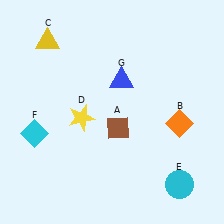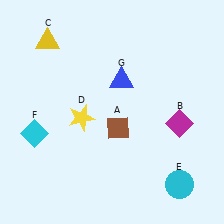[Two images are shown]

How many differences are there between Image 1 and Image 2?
There is 1 difference between the two images.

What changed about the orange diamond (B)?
In Image 1, B is orange. In Image 2, it changed to magenta.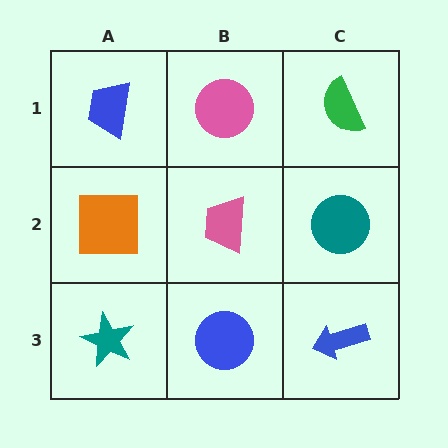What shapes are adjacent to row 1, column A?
An orange square (row 2, column A), a pink circle (row 1, column B).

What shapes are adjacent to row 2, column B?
A pink circle (row 1, column B), a blue circle (row 3, column B), an orange square (row 2, column A), a teal circle (row 2, column C).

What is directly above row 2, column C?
A green semicircle.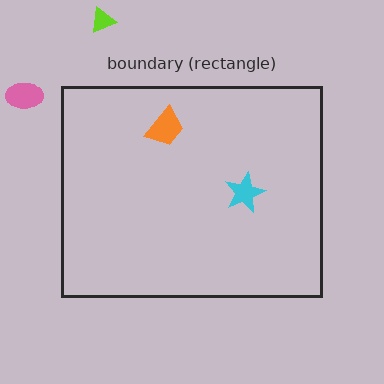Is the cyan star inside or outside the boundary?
Inside.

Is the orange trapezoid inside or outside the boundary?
Inside.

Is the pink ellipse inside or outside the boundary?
Outside.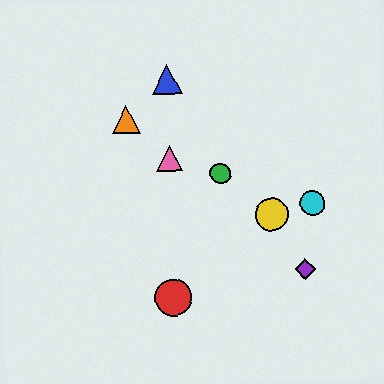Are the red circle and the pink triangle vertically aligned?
Yes, both are at x≈174.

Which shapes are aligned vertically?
The red circle, the blue triangle, the pink triangle are aligned vertically.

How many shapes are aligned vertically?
3 shapes (the red circle, the blue triangle, the pink triangle) are aligned vertically.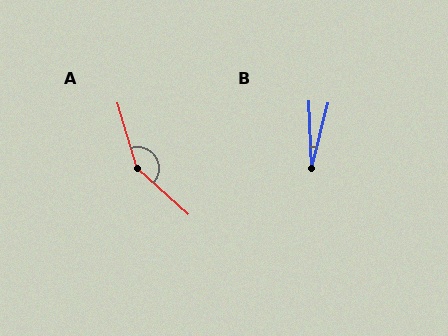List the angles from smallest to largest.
B (17°), A (149°).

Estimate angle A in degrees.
Approximately 149 degrees.